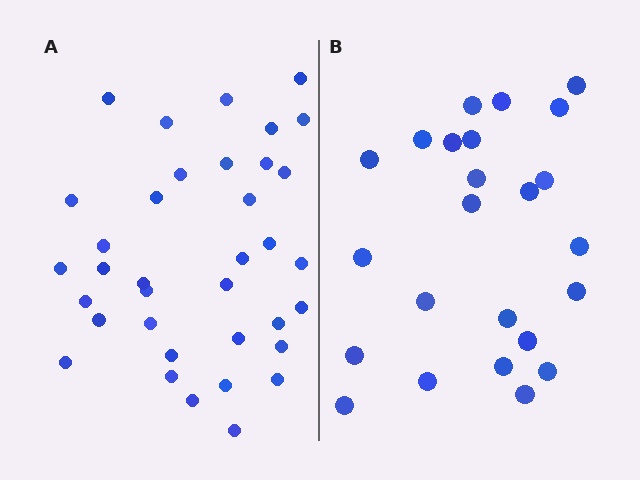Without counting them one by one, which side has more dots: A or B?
Region A (the left region) has more dots.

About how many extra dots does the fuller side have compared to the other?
Region A has roughly 12 or so more dots than region B.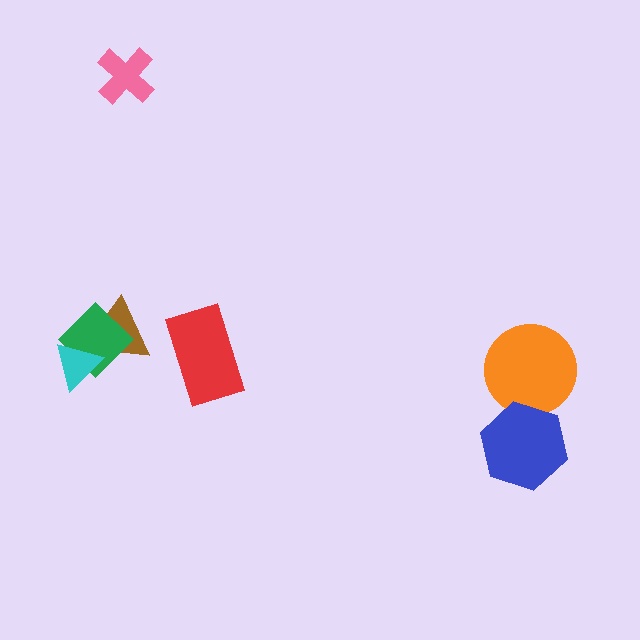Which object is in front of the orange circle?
The blue hexagon is in front of the orange circle.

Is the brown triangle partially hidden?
Yes, it is partially covered by another shape.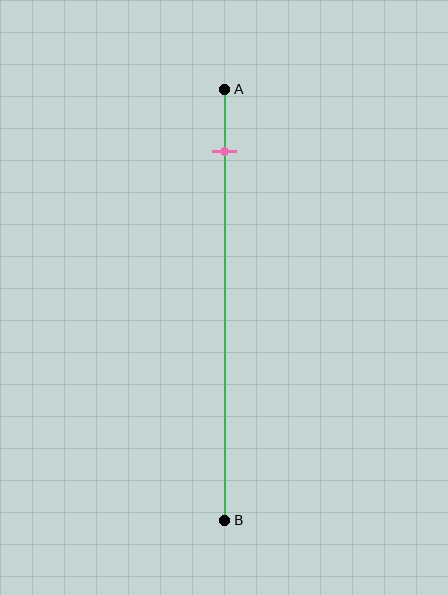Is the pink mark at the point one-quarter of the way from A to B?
No, the mark is at about 15% from A, not at the 25% one-quarter point.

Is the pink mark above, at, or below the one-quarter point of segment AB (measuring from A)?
The pink mark is above the one-quarter point of segment AB.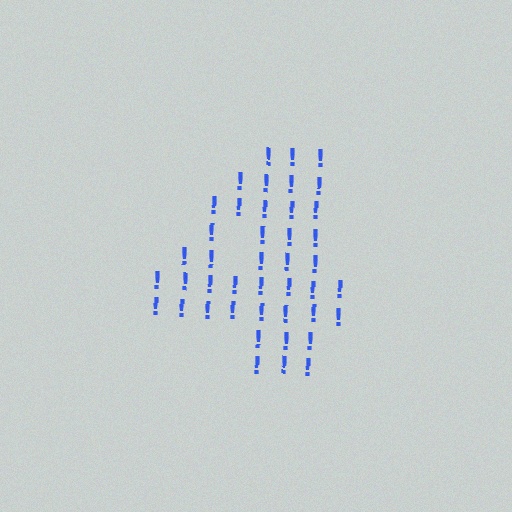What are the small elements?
The small elements are exclamation marks.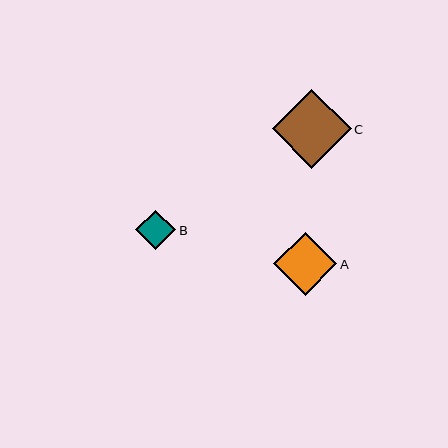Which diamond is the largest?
Diamond C is the largest with a size of approximately 79 pixels.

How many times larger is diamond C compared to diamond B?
Diamond C is approximately 2.0 times the size of diamond B.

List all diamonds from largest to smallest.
From largest to smallest: C, A, B.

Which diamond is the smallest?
Diamond B is the smallest with a size of approximately 40 pixels.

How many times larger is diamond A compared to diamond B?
Diamond A is approximately 1.6 times the size of diamond B.